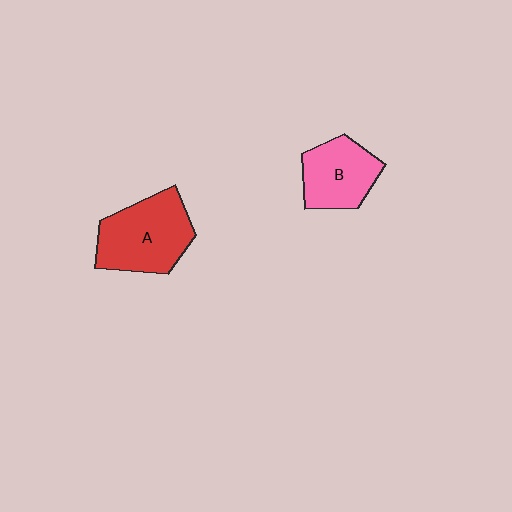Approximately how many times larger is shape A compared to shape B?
Approximately 1.3 times.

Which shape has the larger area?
Shape A (red).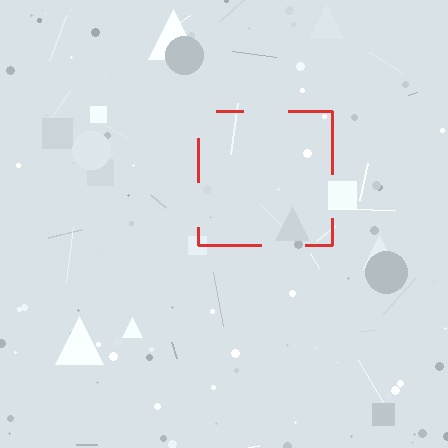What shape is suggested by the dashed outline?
The dashed outline suggests a square.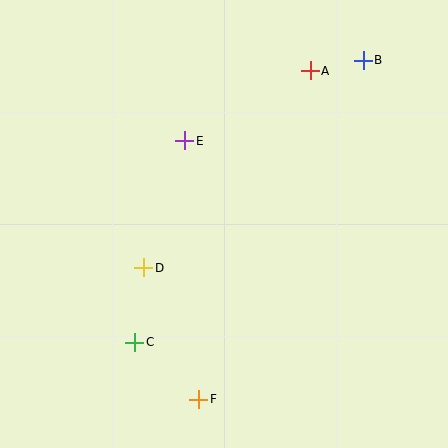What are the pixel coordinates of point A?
Point A is at (310, 71).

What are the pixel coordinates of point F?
Point F is at (199, 399).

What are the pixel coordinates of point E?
Point E is at (185, 141).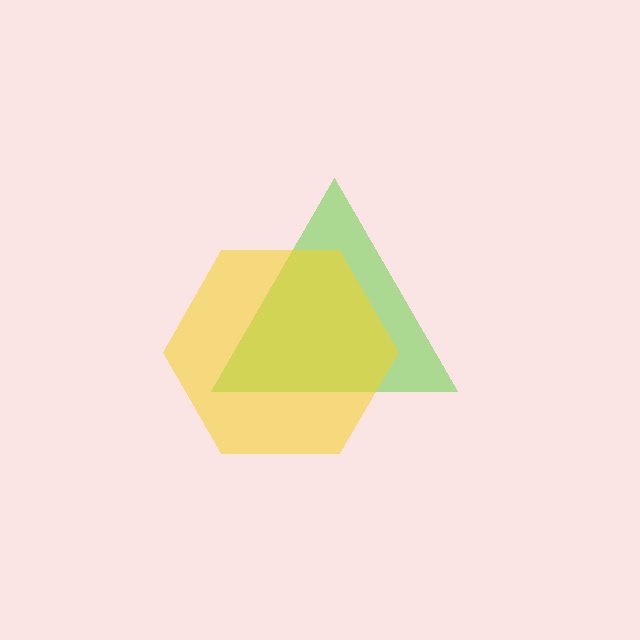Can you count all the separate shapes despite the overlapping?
Yes, there are 2 separate shapes.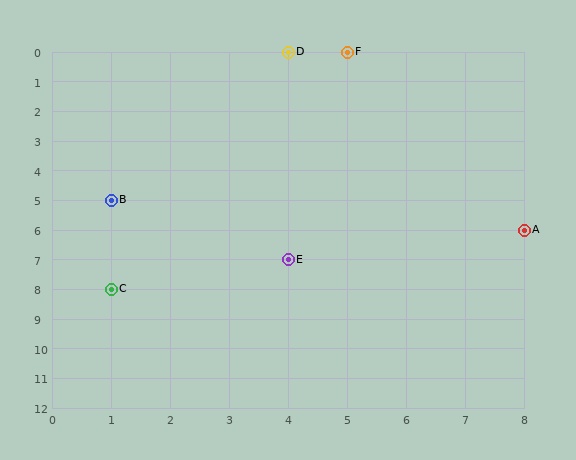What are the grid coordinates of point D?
Point D is at grid coordinates (4, 0).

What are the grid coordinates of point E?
Point E is at grid coordinates (4, 7).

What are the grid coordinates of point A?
Point A is at grid coordinates (8, 6).